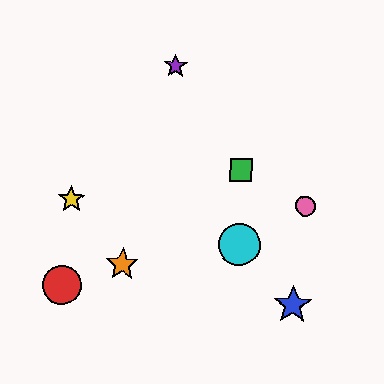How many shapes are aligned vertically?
2 shapes (the green square, the cyan circle) are aligned vertically.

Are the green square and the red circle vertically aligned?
No, the green square is at x≈241 and the red circle is at x≈62.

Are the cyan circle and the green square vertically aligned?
Yes, both are at x≈239.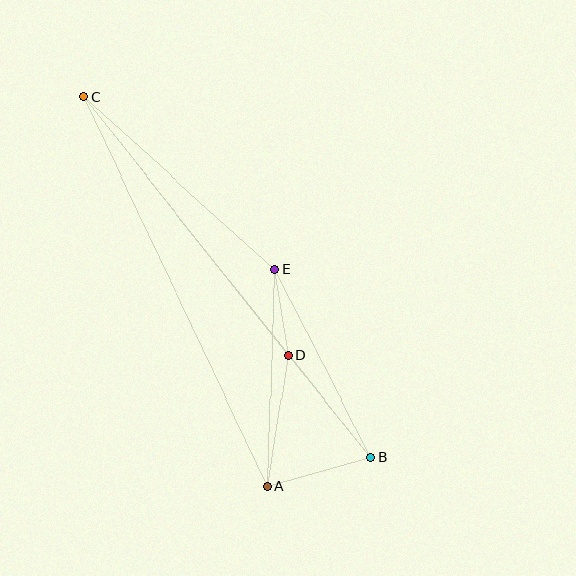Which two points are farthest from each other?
Points B and C are farthest from each other.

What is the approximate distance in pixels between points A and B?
The distance between A and B is approximately 108 pixels.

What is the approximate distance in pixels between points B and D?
The distance between B and D is approximately 132 pixels.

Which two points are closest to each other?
Points D and E are closest to each other.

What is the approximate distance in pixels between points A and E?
The distance between A and E is approximately 217 pixels.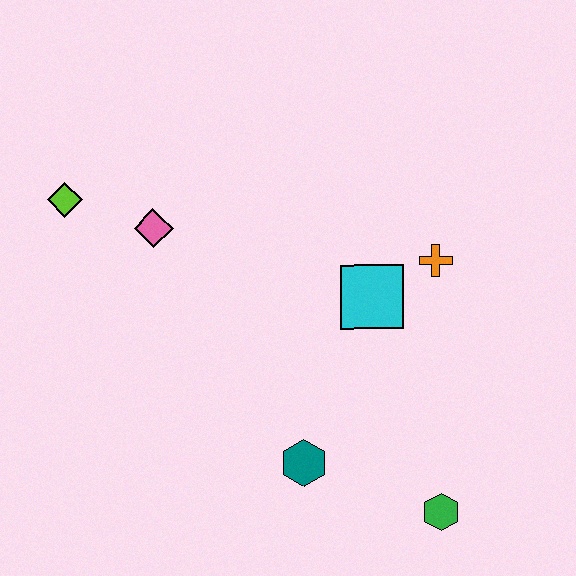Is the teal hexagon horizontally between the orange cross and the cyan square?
No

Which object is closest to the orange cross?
The cyan square is closest to the orange cross.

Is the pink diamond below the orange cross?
No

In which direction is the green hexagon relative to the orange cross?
The green hexagon is below the orange cross.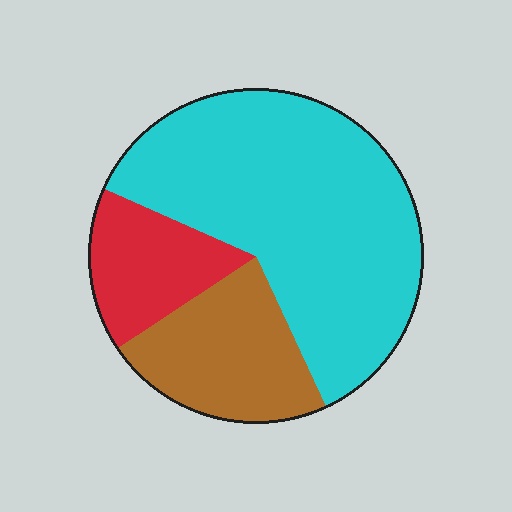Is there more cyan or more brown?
Cyan.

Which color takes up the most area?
Cyan, at roughly 60%.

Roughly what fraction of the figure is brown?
Brown takes up between a sixth and a third of the figure.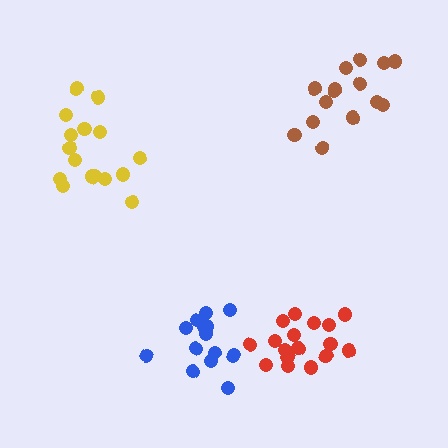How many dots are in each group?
Group 1: 15 dots, Group 2: 16 dots, Group 3: 17 dots, Group 4: 14 dots (62 total).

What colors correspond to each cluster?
The clusters are colored: brown, yellow, red, blue.